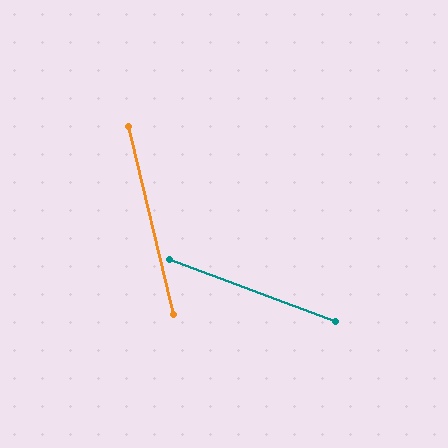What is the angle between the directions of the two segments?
Approximately 56 degrees.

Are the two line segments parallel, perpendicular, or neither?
Neither parallel nor perpendicular — they differ by about 56°.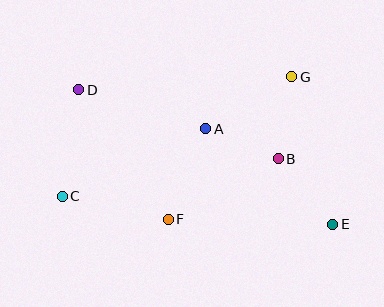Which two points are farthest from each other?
Points D and E are farthest from each other.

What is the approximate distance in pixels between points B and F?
The distance between B and F is approximately 126 pixels.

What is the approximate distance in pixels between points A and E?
The distance between A and E is approximately 159 pixels.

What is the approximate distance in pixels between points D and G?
The distance between D and G is approximately 213 pixels.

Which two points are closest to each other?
Points A and B are closest to each other.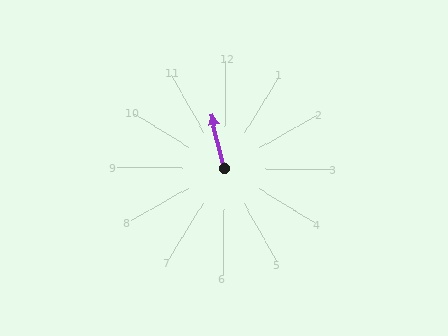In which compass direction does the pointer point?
North.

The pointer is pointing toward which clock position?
Roughly 12 o'clock.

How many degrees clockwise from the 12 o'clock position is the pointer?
Approximately 346 degrees.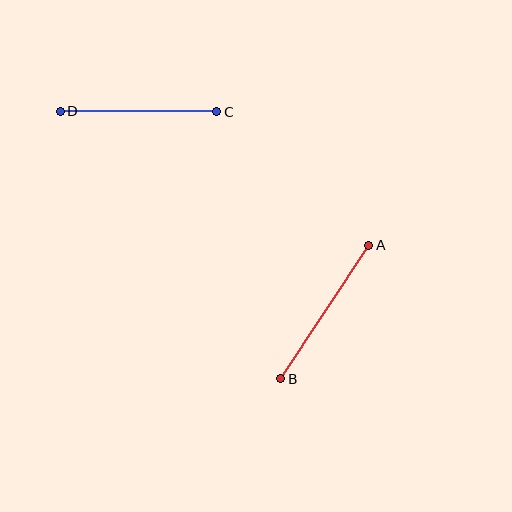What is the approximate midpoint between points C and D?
The midpoint is at approximately (139, 111) pixels.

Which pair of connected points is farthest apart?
Points A and B are farthest apart.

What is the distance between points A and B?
The distance is approximately 160 pixels.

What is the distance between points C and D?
The distance is approximately 157 pixels.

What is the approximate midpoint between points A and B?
The midpoint is at approximately (325, 312) pixels.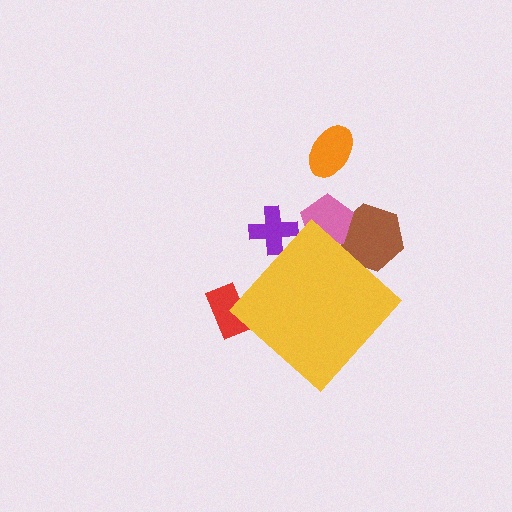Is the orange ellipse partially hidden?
No, the orange ellipse is fully visible.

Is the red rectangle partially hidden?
Yes, the red rectangle is partially hidden behind the yellow diamond.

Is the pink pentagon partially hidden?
Yes, the pink pentagon is partially hidden behind the yellow diamond.